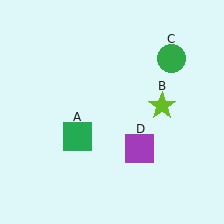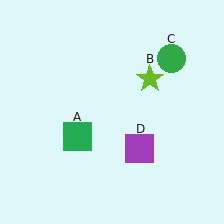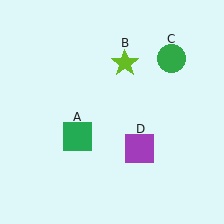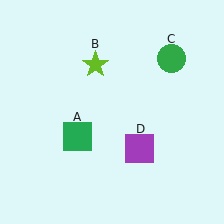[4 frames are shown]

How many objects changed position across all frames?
1 object changed position: lime star (object B).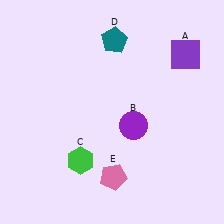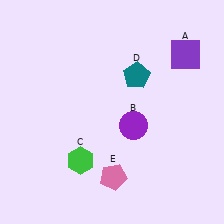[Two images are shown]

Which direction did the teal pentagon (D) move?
The teal pentagon (D) moved down.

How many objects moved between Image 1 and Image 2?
1 object moved between the two images.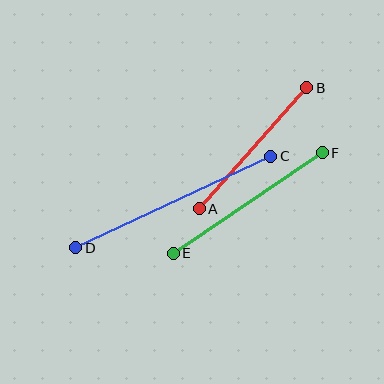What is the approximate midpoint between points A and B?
The midpoint is at approximately (253, 148) pixels.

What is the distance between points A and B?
The distance is approximately 161 pixels.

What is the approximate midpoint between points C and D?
The midpoint is at approximately (173, 202) pixels.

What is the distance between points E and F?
The distance is approximately 180 pixels.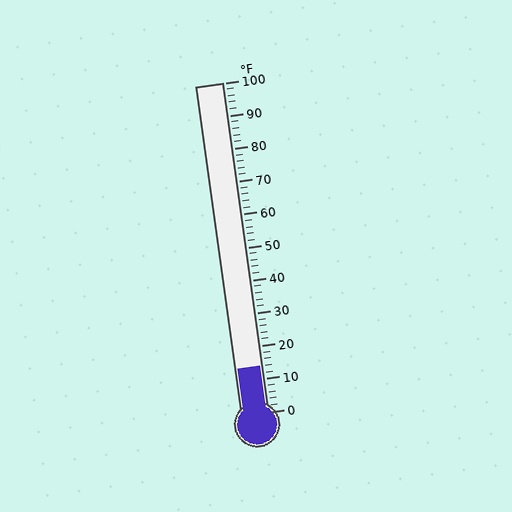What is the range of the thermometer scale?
The thermometer scale ranges from 0°F to 100°F.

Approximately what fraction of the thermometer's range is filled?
The thermometer is filled to approximately 15% of its range.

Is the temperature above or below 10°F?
The temperature is above 10°F.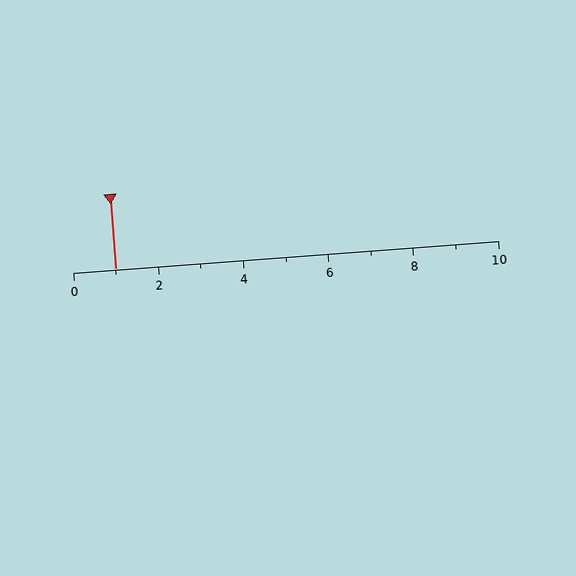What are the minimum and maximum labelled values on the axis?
The axis runs from 0 to 10.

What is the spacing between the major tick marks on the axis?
The major ticks are spaced 2 apart.